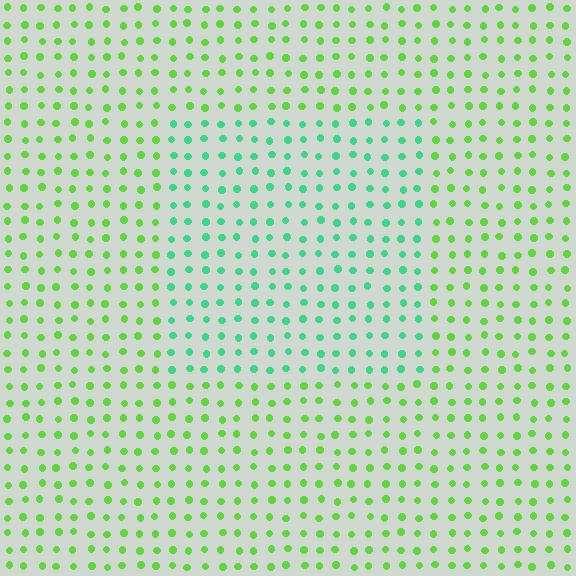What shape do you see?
I see a rectangle.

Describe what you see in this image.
The image is filled with small lime elements in a uniform arrangement. A rectangle-shaped region is visible where the elements are tinted to a slightly different hue, forming a subtle color boundary.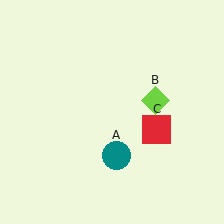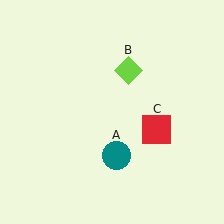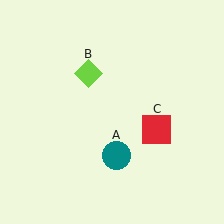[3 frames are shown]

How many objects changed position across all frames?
1 object changed position: lime diamond (object B).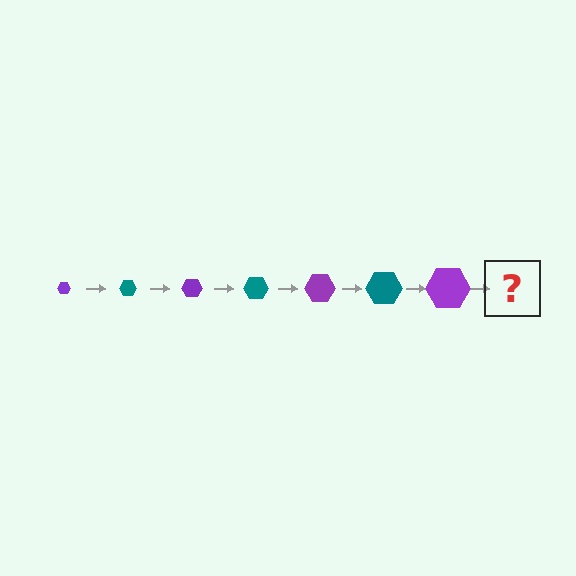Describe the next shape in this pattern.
It should be a teal hexagon, larger than the previous one.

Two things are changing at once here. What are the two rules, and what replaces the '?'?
The two rules are that the hexagon grows larger each step and the color cycles through purple and teal. The '?' should be a teal hexagon, larger than the previous one.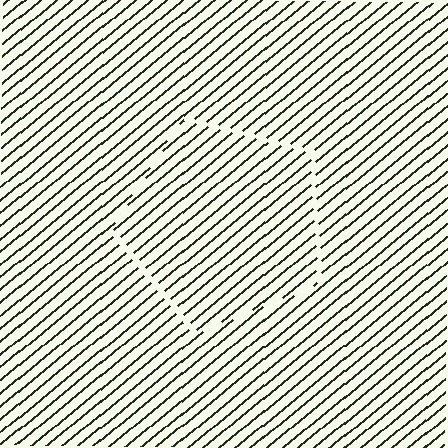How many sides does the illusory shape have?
5 sides — the line-ends trace a pentagon.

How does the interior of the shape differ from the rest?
The interior of the shape contains the same grating, shifted by half a period — the contour is defined by the phase discontinuity where line-ends from the inner and outer gratings abut.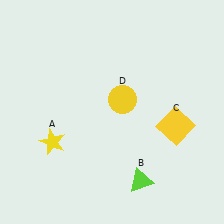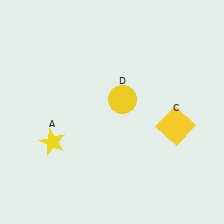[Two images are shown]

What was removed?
The lime triangle (B) was removed in Image 2.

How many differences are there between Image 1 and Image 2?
There is 1 difference between the two images.